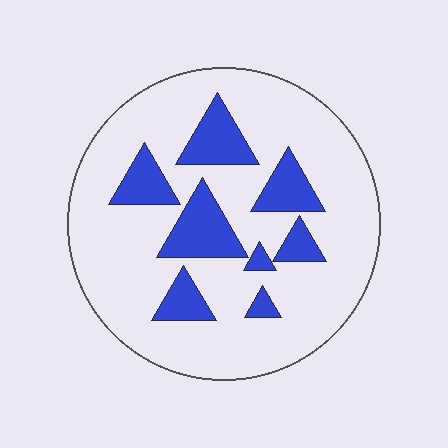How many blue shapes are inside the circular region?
8.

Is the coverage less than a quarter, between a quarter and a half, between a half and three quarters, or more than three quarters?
Less than a quarter.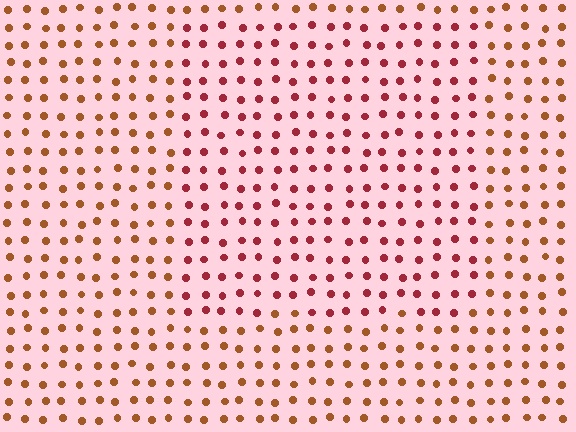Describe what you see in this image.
The image is filled with small brown elements in a uniform arrangement. A rectangle-shaped region is visible where the elements are tinted to a slightly different hue, forming a subtle color boundary.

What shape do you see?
I see a rectangle.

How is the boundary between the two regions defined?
The boundary is defined purely by a slight shift in hue (about 34 degrees). Spacing, size, and orientation are identical on both sides.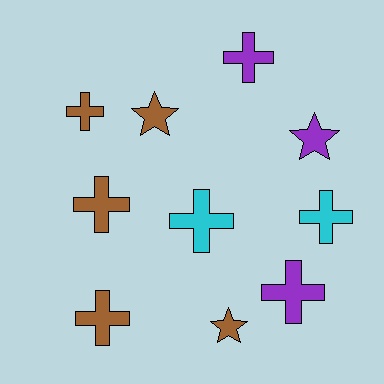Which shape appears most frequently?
Cross, with 7 objects.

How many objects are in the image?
There are 10 objects.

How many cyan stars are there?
There are no cyan stars.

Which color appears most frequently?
Brown, with 5 objects.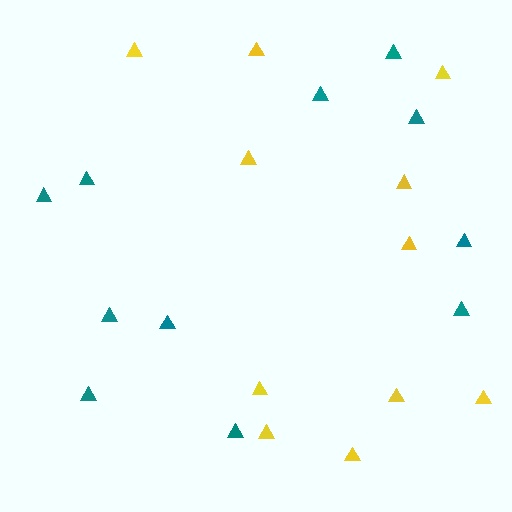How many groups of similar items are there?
There are 2 groups: one group of yellow triangles (11) and one group of teal triangles (11).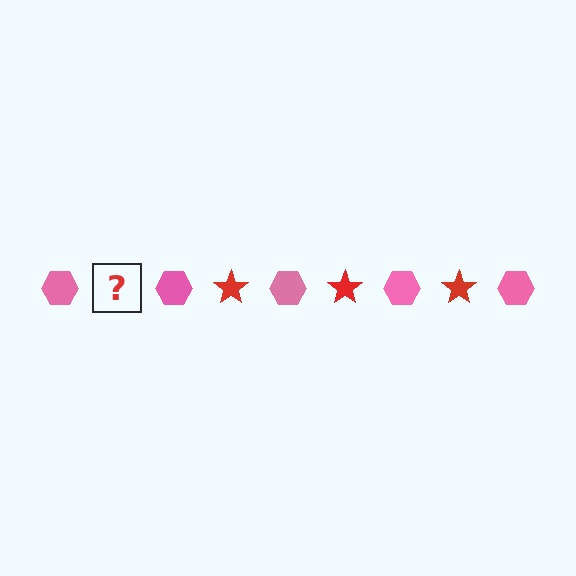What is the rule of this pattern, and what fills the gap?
The rule is that the pattern alternates between pink hexagon and red star. The gap should be filled with a red star.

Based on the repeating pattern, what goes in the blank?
The blank should be a red star.